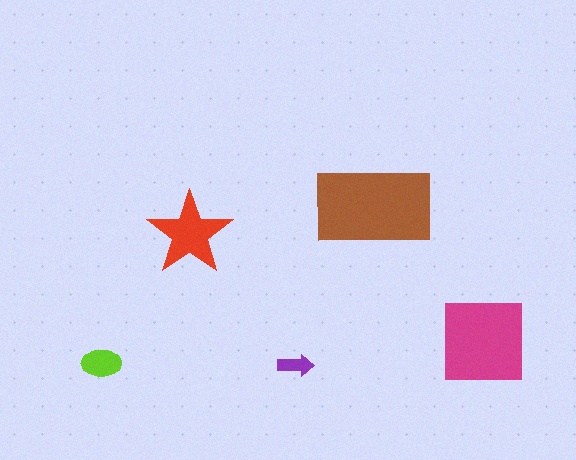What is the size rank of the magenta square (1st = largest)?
2nd.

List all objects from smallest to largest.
The purple arrow, the lime ellipse, the red star, the magenta square, the brown rectangle.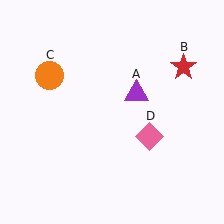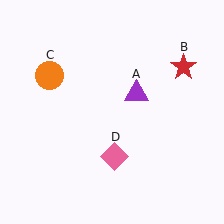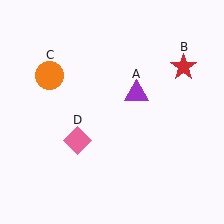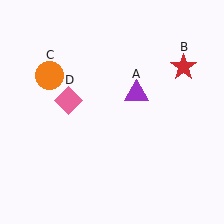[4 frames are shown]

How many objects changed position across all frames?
1 object changed position: pink diamond (object D).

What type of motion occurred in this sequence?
The pink diamond (object D) rotated clockwise around the center of the scene.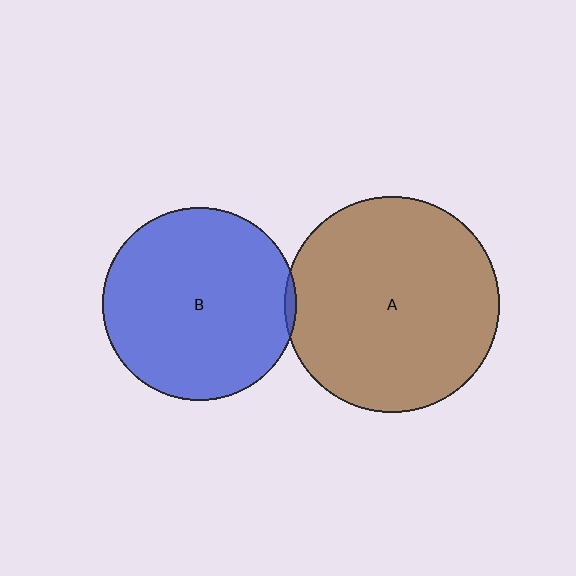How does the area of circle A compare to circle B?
Approximately 1.2 times.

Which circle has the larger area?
Circle A (brown).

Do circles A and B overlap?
Yes.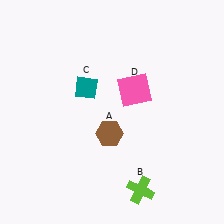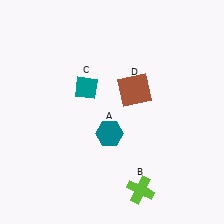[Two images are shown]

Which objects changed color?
A changed from brown to teal. D changed from pink to brown.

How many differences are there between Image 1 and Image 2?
There are 2 differences between the two images.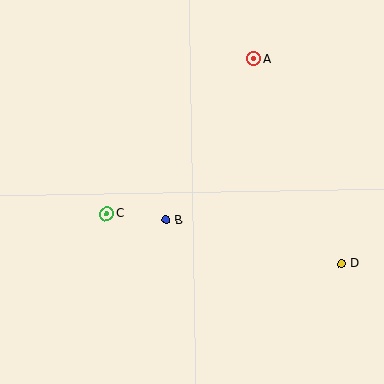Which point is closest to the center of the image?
Point B at (166, 220) is closest to the center.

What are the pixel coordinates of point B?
Point B is at (166, 220).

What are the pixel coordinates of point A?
Point A is at (253, 59).